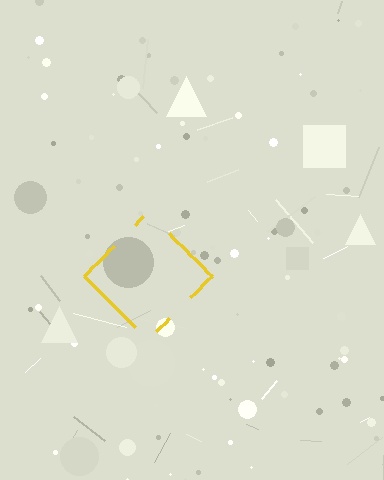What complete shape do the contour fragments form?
The contour fragments form a diamond.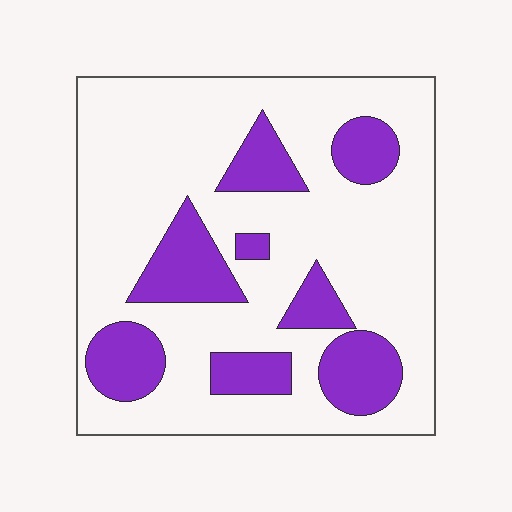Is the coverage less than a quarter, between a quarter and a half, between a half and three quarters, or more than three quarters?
Between a quarter and a half.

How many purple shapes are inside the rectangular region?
8.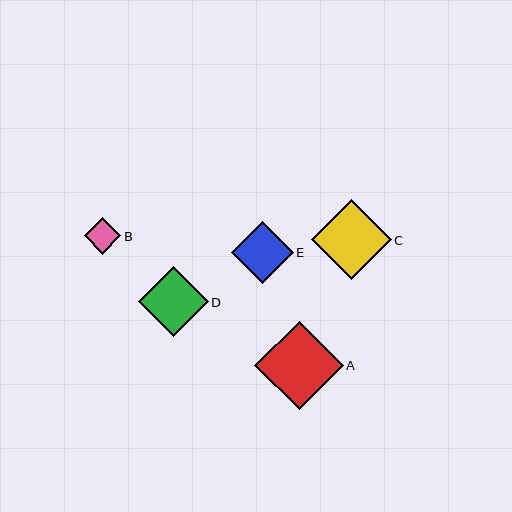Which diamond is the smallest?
Diamond B is the smallest with a size of approximately 37 pixels.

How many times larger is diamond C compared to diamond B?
Diamond C is approximately 2.2 times the size of diamond B.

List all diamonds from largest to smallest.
From largest to smallest: A, C, D, E, B.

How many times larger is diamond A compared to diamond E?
Diamond A is approximately 1.4 times the size of diamond E.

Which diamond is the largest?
Diamond A is the largest with a size of approximately 88 pixels.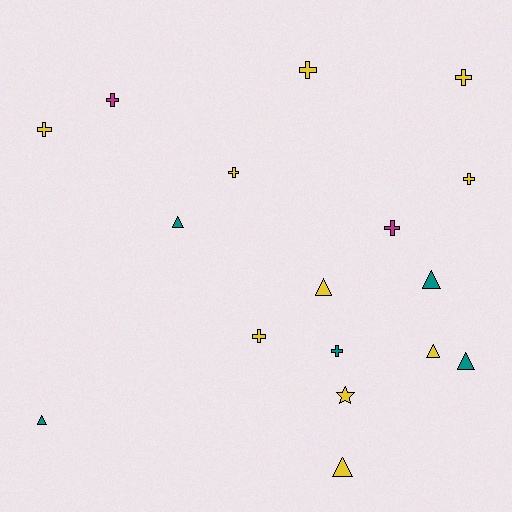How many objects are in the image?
There are 17 objects.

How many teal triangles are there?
There are 4 teal triangles.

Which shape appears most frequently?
Cross, with 9 objects.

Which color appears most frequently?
Yellow, with 10 objects.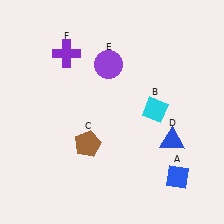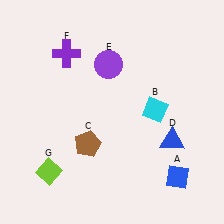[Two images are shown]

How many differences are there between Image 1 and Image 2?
There is 1 difference between the two images.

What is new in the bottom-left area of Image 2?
A lime diamond (G) was added in the bottom-left area of Image 2.